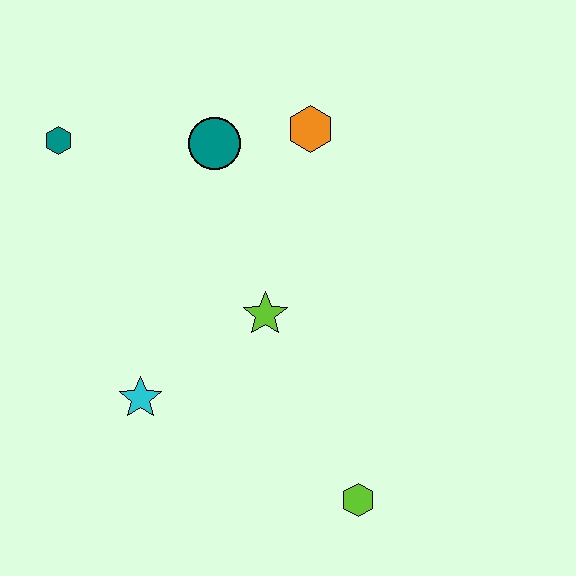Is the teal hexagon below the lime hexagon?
No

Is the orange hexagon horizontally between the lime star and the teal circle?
No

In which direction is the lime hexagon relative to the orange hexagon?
The lime hexagon is below the orange hexagon.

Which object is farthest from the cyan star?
The orange hexagon is farthest from the cyan star.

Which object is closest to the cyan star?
The lime star is closest to the cyan star.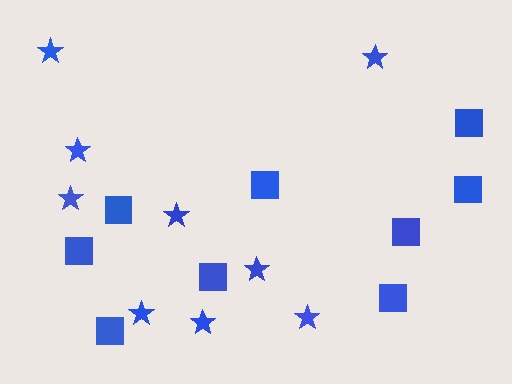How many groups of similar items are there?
There are 2 groups: one group of stars (9) and one group of squares (9).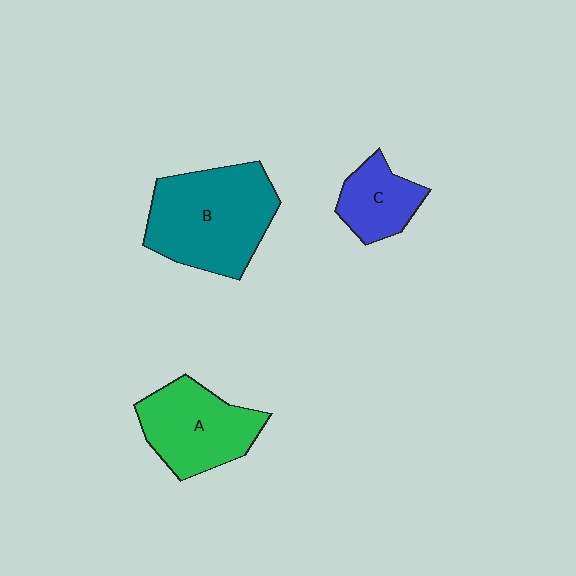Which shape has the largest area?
Shape B (teal).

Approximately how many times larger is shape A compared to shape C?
Approximately 1.6 times.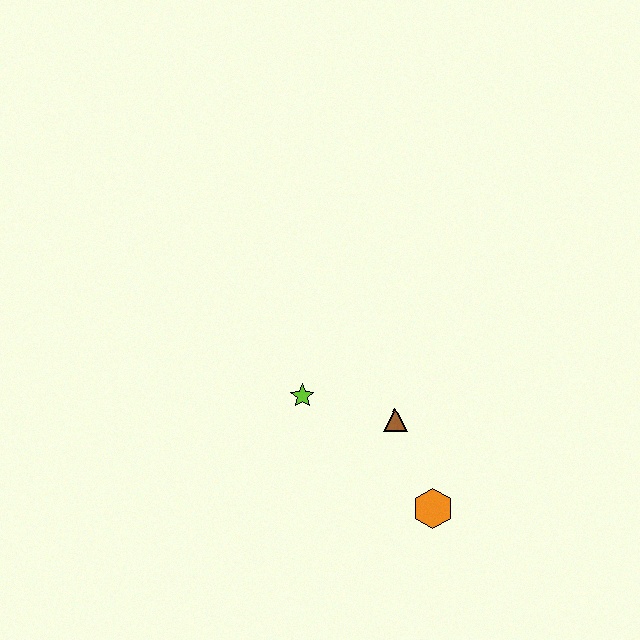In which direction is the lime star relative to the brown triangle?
The lime star is to the left of the brown triangle.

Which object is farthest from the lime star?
The orange hexagon is farthest from the lime star.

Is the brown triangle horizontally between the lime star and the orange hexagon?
Yes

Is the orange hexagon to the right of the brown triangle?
Yes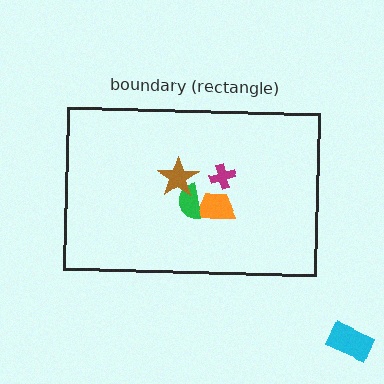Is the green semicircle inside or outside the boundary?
Inside.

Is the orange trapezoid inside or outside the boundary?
Inside.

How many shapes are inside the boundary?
4 inside, 1 outside.